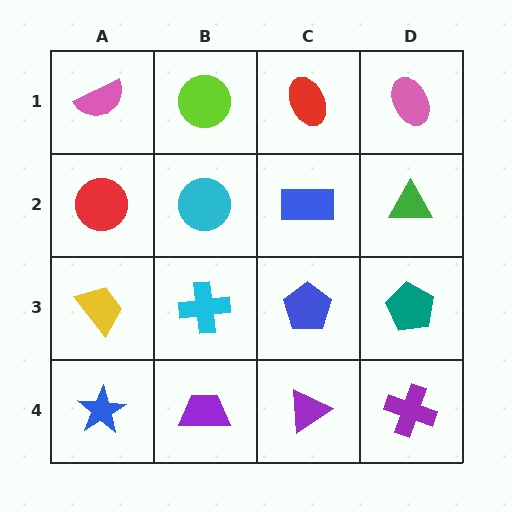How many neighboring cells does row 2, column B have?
4.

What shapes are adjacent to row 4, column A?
A yellow trapezoid (row 3, column A), a purple trapezoid (row 4, column B).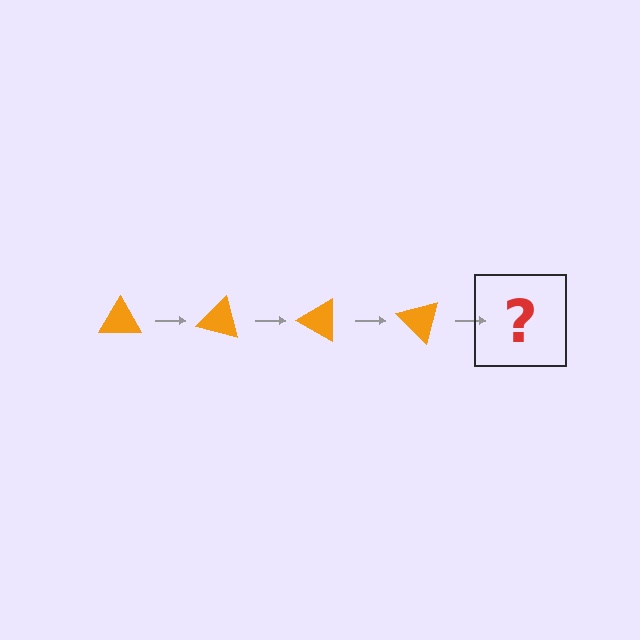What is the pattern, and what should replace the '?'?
The pattern is that the triangle rotates 15 degrees each step. The '?' should be an orange triangle rotated 60 degrees.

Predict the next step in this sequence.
The next step is an orange triangle rotated 60 degrees.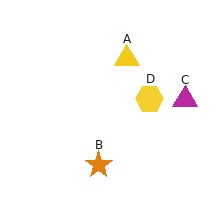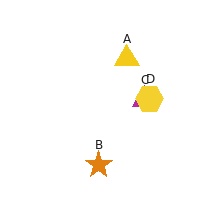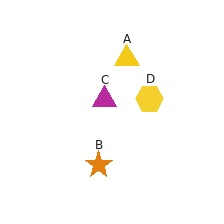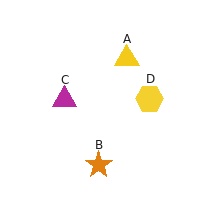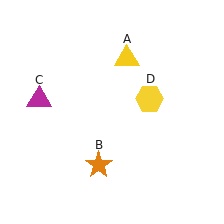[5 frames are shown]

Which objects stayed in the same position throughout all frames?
Yellow triangle (object A) and orange star (object B) and yellow hexagon (object D) remained stationary.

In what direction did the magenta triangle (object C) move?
The magenta triangle (object C) moved left.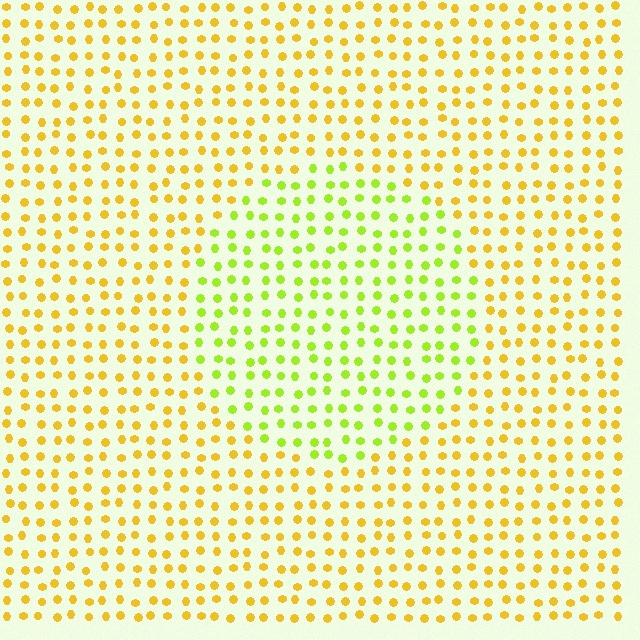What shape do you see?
I see a circle.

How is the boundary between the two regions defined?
The boundary is defined purely by a slight shift in hue (about 39 degrees). Spacing, size, and orientation are identical on both sides.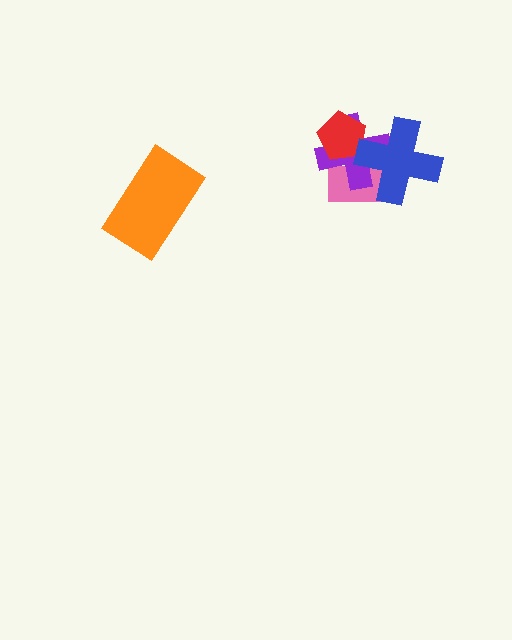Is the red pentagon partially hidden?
Yes, it is partially covered by another shape.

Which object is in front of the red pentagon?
The blue cross is in front of the red pentagon.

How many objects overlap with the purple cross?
3 objects overlap with the purple cross.